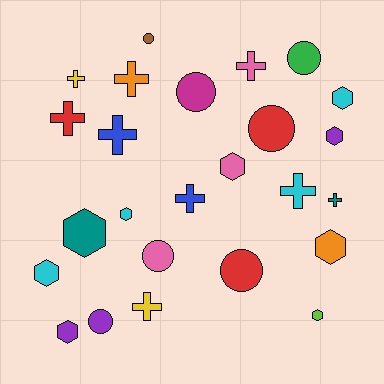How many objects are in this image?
There are 25 objects.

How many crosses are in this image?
There are 9 crosses.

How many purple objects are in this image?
There are 3 purple objects.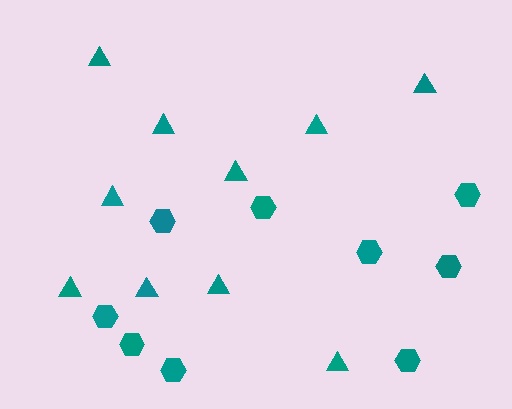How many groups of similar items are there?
There are 2 groups: one group of hexagons (9) and one group of triangles (10).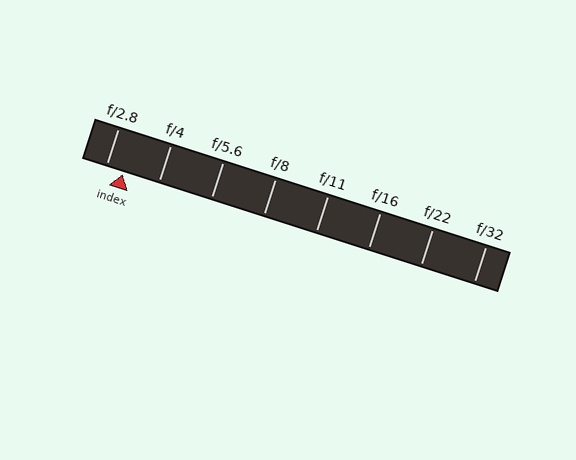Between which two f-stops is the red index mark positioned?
The index mark is between f/2.8 and f/4.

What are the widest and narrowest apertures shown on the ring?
The widest aperture shown is f/2.8 and the narrowest is f/32.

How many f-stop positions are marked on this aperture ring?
There are 8 f-stop positions marked.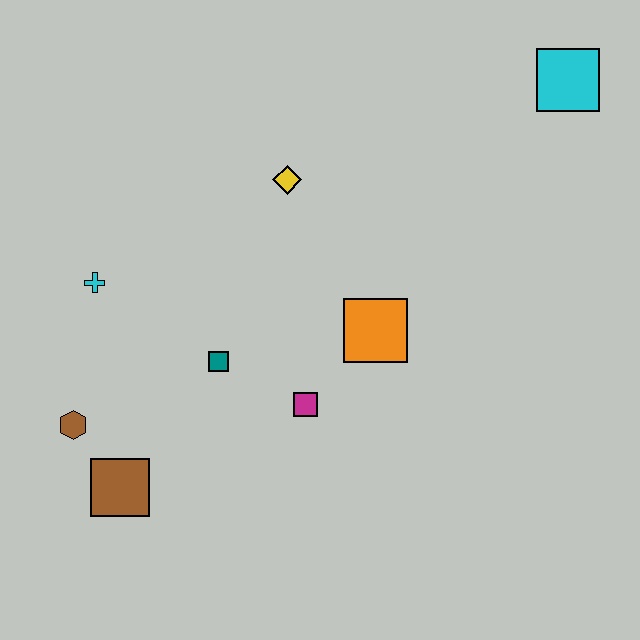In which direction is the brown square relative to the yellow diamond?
The brown square is below the yellow diamond.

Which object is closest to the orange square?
The magenta square is closest to the orange square.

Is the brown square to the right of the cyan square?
No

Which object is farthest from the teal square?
The cyan square is farthest from the teal square.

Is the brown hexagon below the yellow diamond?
Yes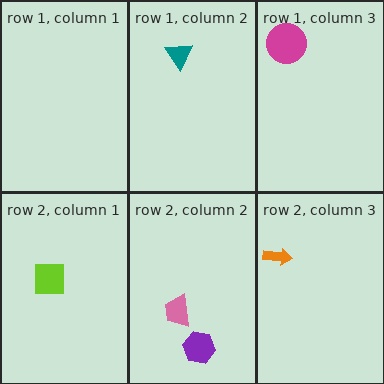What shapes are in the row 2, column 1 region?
The lime square.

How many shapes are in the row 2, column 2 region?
2.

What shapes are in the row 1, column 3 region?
The magenta circle.